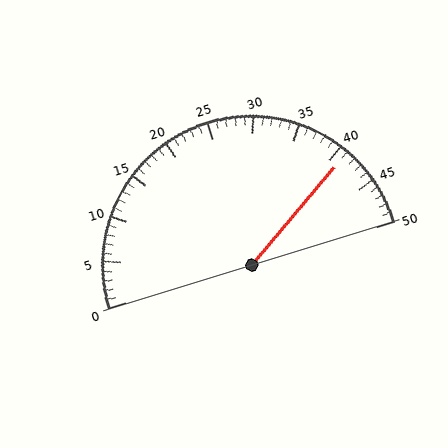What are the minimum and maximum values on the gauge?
The gauge ranges from 0 to 50.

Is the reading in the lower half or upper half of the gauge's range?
The reading is in the upper half of the range (0 to 50).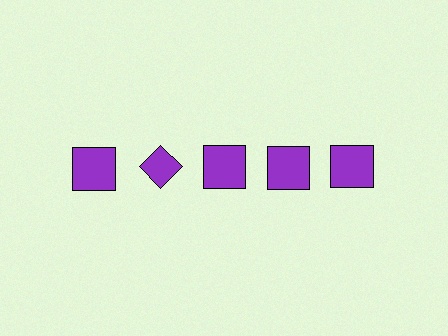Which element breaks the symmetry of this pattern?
The purple diamond in the top row, second from left column breaks the symmetry. All other shapes are purple squares.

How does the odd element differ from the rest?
It has a different shape: diamond instead of square.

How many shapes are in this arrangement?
There are 5 shapes arranged in a grid pattern.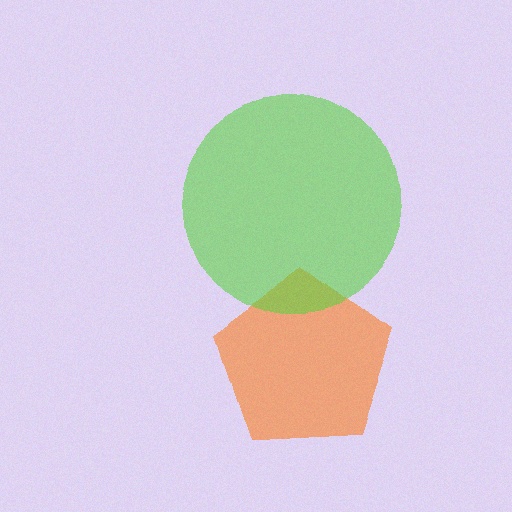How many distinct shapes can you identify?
There are 2 distinct shapes: an orange pentagon, a lime circle.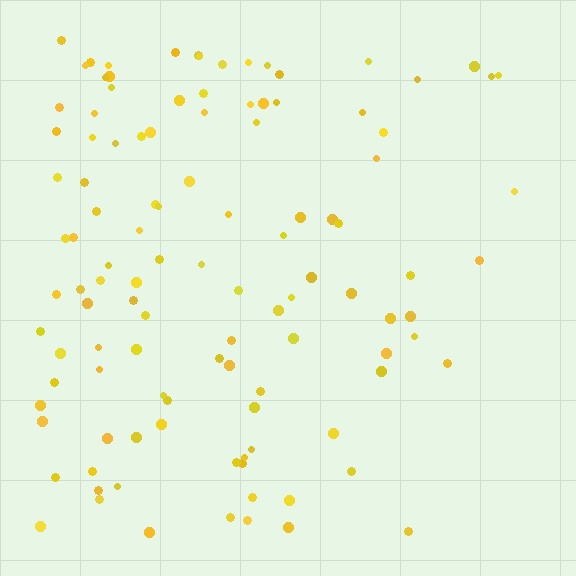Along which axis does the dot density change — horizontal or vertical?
Horizontal.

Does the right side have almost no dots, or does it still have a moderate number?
Still a moderate number, just noticeably fewer than the left.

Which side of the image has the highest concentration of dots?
The left.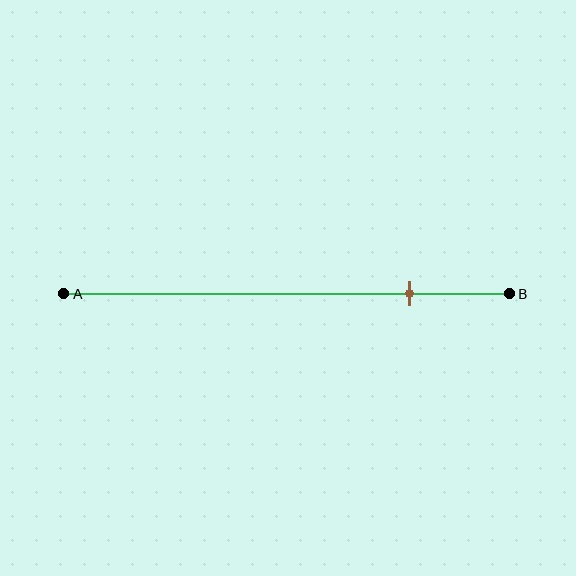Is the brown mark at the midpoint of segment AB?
No, the mark is at about 80% from A, not at the 50% midpoint.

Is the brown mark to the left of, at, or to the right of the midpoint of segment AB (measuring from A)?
The brown mark is to the right of the midpoint of segment AB.